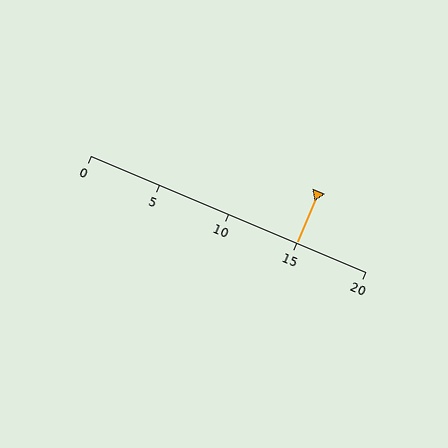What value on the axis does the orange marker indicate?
The marker indicates approximately 15.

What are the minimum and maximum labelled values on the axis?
The axis runs from 0 to 20.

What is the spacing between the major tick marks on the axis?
The major ticks are spaced 5 apart.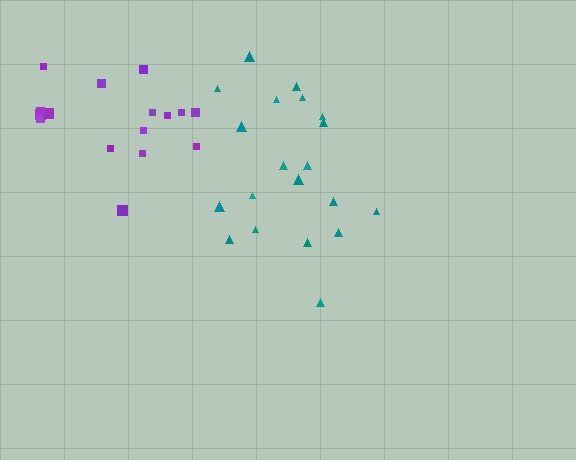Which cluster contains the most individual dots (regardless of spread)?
Teal (20).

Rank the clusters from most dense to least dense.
purple, teal.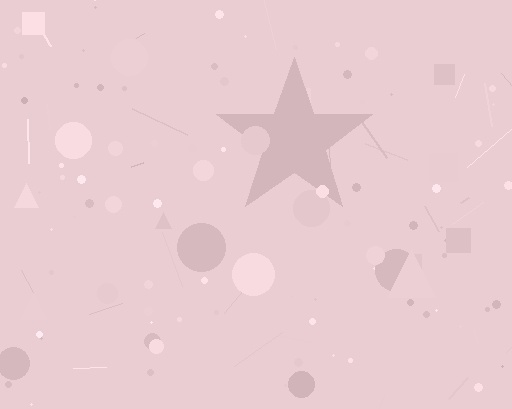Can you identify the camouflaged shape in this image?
The camouflaged shape is a star.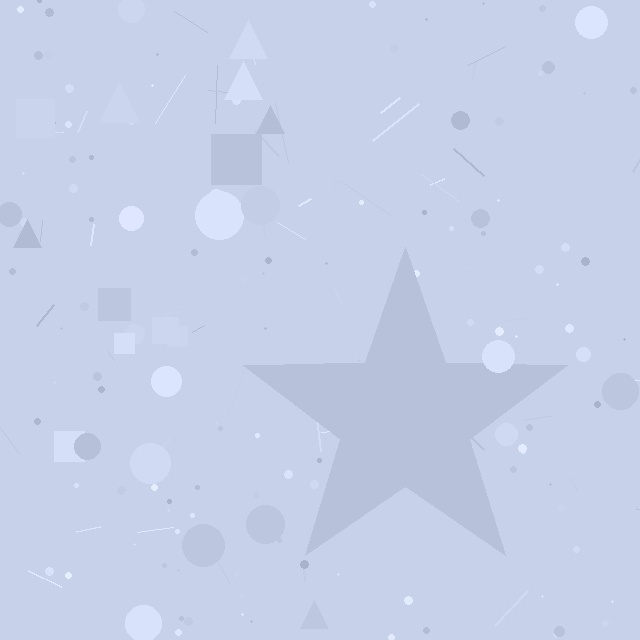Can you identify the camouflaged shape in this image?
The camouflaged shape is a star.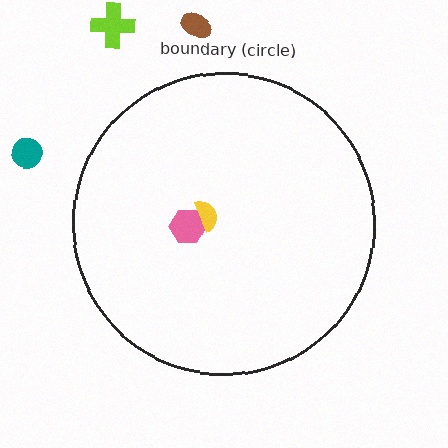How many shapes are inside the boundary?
2 inside, 3 outside.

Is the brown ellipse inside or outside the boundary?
Outside.